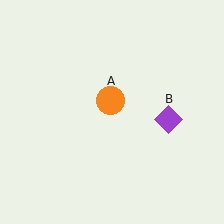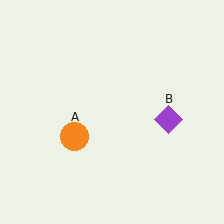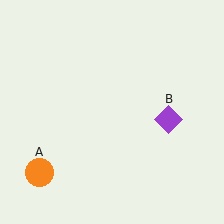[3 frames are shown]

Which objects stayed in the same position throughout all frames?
Purple diamond (object B) remained stationary.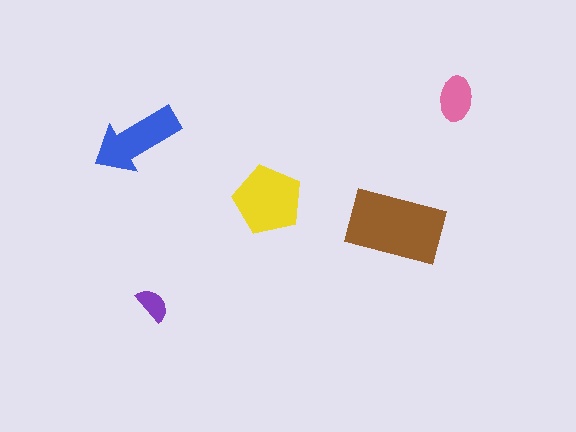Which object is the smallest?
The purple semicircle.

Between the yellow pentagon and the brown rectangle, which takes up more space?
The brown rectangle.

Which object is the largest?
The brown rectangle.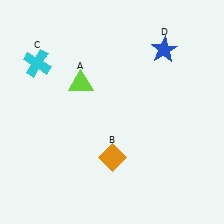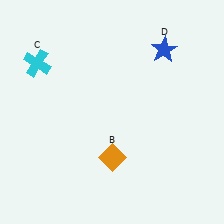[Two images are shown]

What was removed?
The lime triangle (A) was removed in Image 2.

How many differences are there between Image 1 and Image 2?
There is 1 difference between the two images.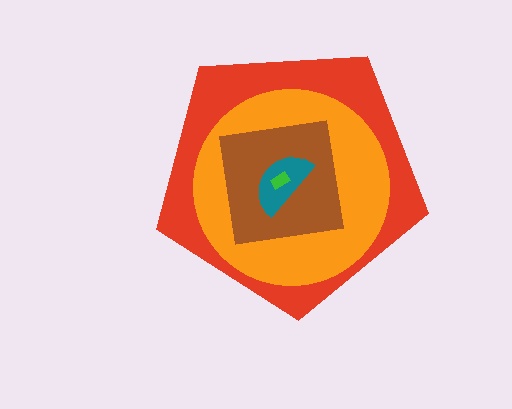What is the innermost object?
The green rectangle.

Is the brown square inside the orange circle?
Yes.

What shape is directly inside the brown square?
The teal semicircle.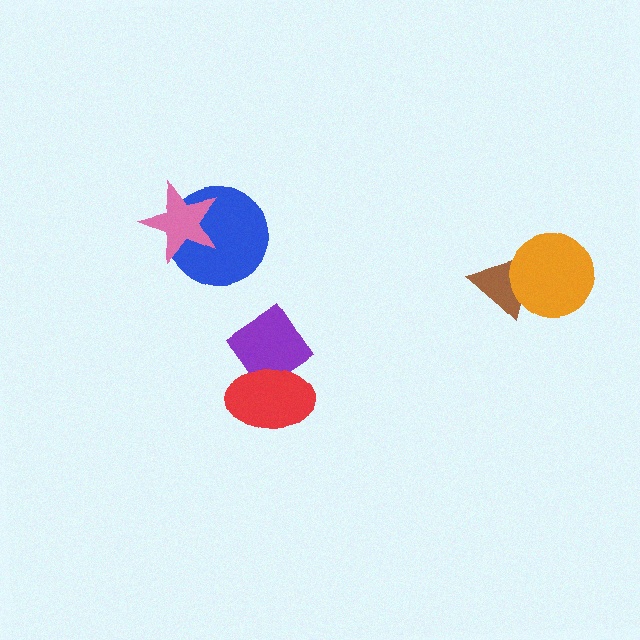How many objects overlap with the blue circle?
1 object overlaps with the blue circle.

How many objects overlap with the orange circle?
1 object overlaps with the orange circle.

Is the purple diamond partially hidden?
Yes, it is partially covered by another shape.